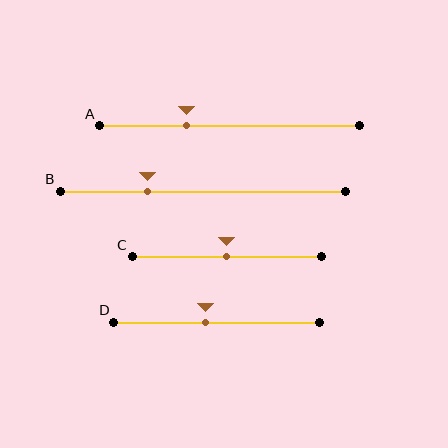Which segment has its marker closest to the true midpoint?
Segment C has its marker closest to the true midpoint.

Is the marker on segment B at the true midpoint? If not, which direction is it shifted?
No, the marker on segment B is shifted to the left by about 19% of the segment length.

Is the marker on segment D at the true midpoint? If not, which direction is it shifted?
No, the marker on segment D is shifted to the left by about 5% of the segment length.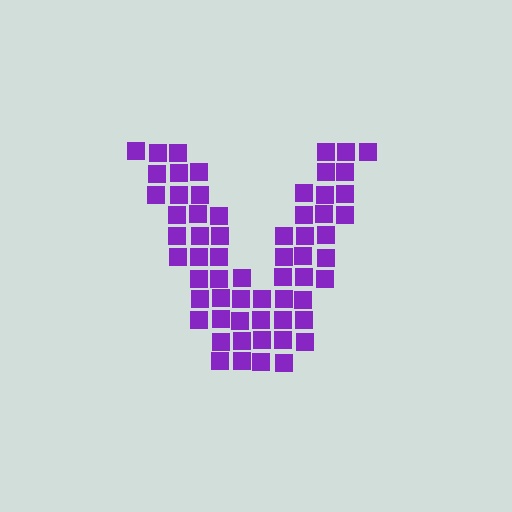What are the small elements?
The small elements are squares.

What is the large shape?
The large shape is the letter V.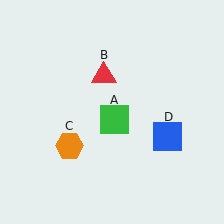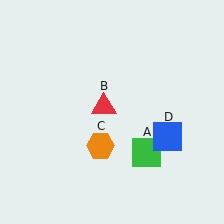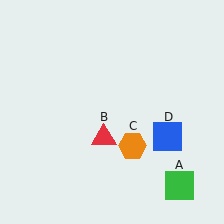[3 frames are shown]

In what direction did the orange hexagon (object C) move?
The orange hexagon (object C) moved right.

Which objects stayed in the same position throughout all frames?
Blue square (object D) remained stationary.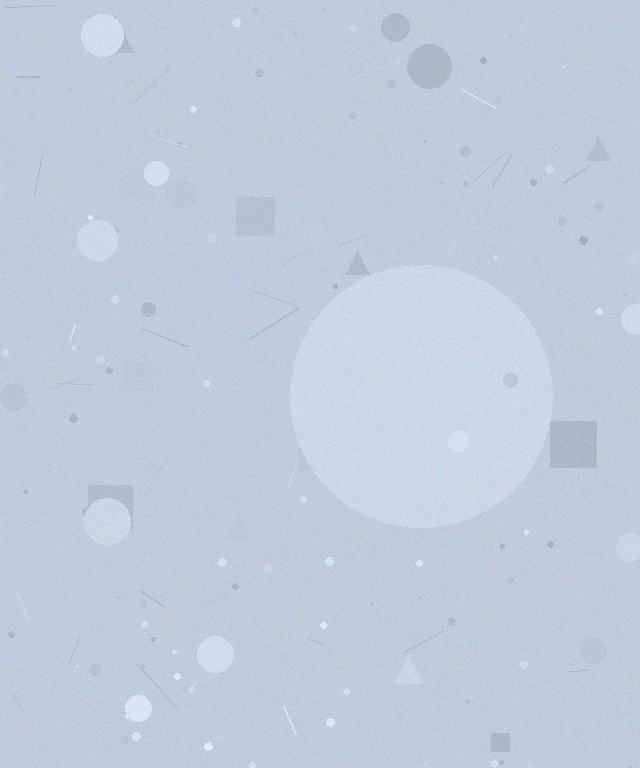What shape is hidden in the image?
A circle is hidden in the image.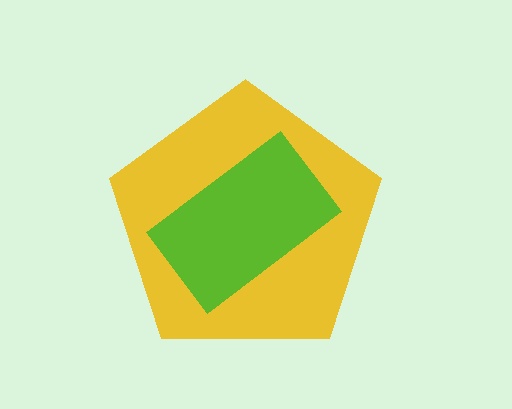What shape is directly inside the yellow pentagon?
The lime rectangle.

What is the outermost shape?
The yellow pentagon.